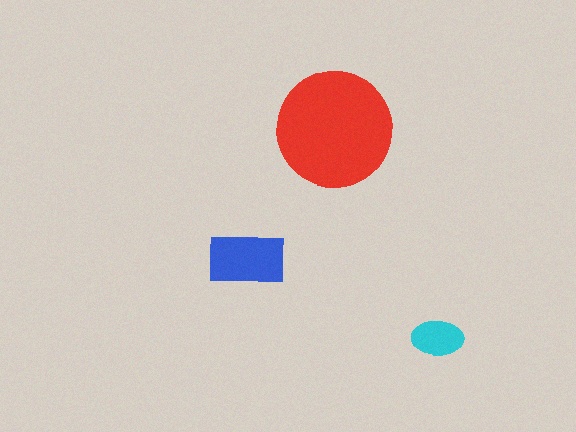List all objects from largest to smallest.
The red circle, the blue rectangle, the cyan ellipse.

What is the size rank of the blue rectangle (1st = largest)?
2nd.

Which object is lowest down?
The cyan ellipse is bottommost.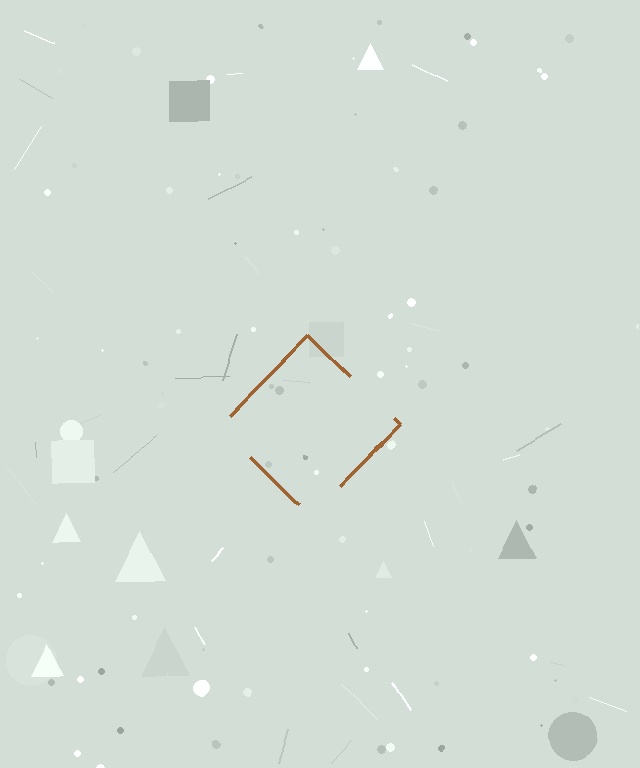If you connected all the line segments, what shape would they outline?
They would outline a diamond.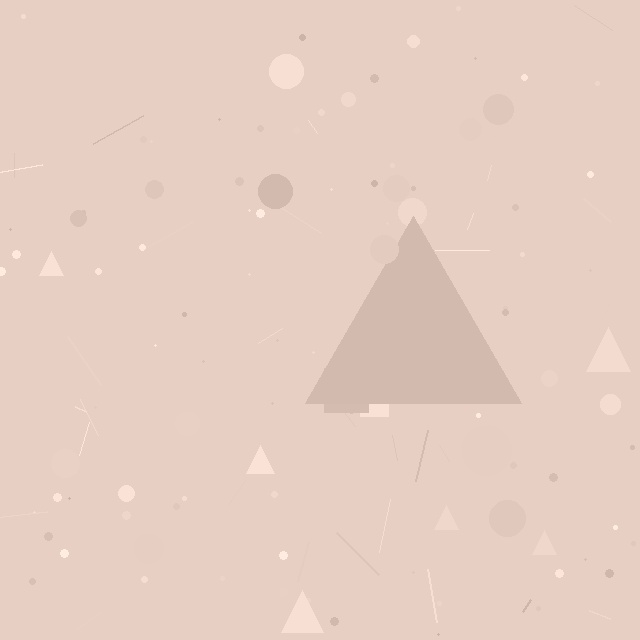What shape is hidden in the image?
A triangle is hidden in the image.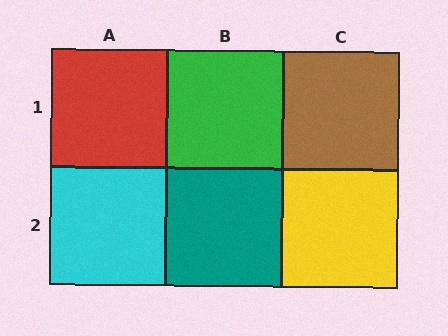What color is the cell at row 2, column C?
Yellow.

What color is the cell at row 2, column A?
Cyan.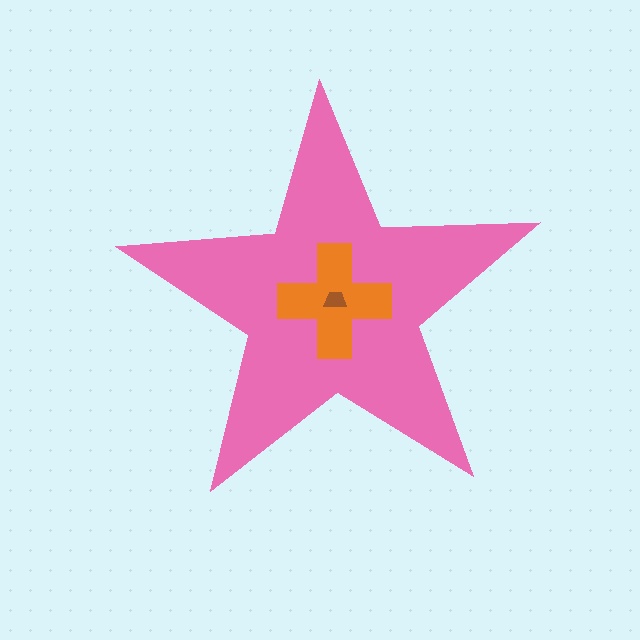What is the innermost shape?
The brown trapezoid.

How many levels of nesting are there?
3.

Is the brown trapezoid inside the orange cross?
Yes.